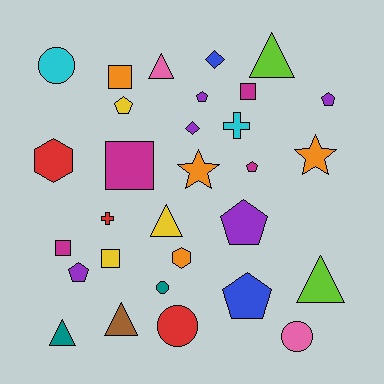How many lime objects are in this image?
There are 2 lime objects.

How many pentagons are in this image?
There are 7 pentagons.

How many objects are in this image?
There are 30 objects.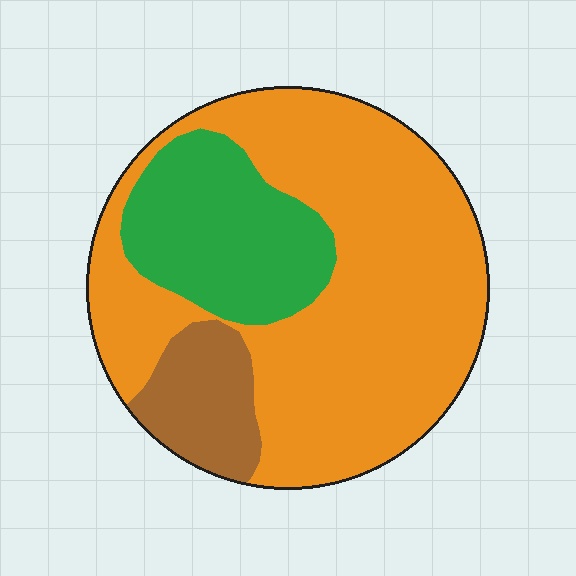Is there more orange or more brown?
Orange.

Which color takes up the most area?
Orange, at roughly 65%.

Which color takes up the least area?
Brown, at roughly 10%.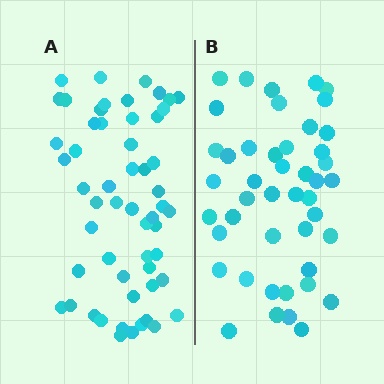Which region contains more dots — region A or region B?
Region A (the left region) has more dots.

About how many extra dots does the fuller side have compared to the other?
Region A has roughly 10 or so more dots than region B.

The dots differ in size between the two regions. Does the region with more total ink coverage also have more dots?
No. Region B has more total ink coverage because its dots are larger, but region A actually contains more individual dots. Total area can be misleading — the number of items is what matters here.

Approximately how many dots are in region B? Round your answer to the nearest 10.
About 40 dots. (The exact count is 45, which rounds to 40.)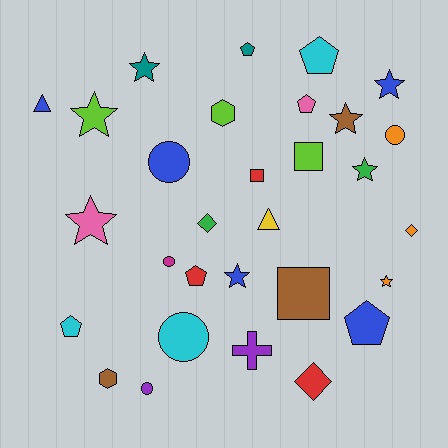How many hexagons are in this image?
There are 2 hexagons.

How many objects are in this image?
There are 30 objects.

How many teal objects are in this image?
There are 2 teal objects.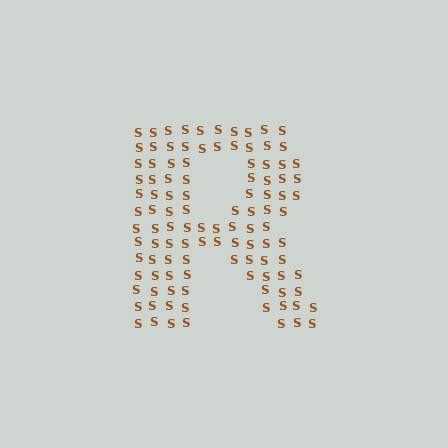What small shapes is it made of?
It is made of small letter S's.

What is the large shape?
The large shape is the letter R.